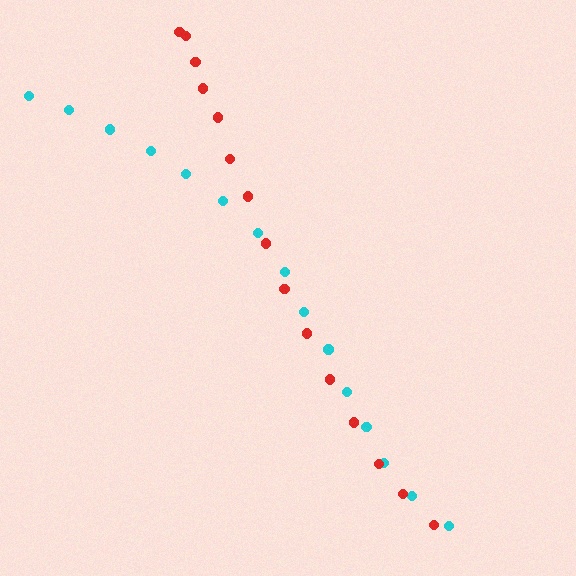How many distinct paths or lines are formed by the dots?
There are 2 distinct paths.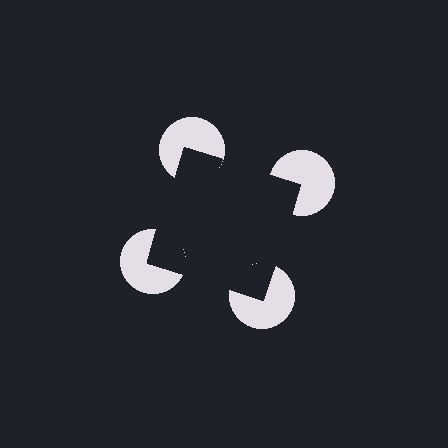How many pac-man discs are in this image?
There are 4 — one at each vertex of the illusory square.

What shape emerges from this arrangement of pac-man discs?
An illusory square — its edges are inferred from the aligned wedge cuts in the pac-man discs, not physically drawn.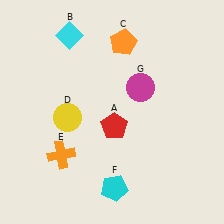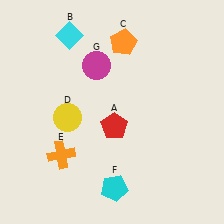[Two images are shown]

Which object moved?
The magenta circle (G) moved left.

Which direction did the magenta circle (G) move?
The magenta circle (G) moved left.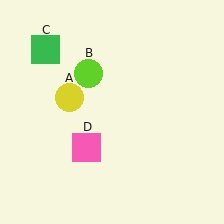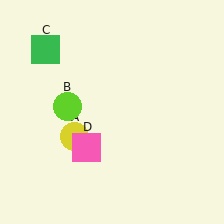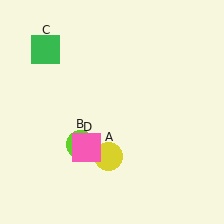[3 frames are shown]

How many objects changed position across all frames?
2 objects changed position: yellow circle (object A), lime circle (object B).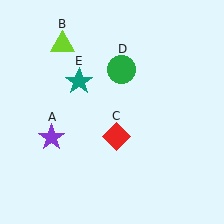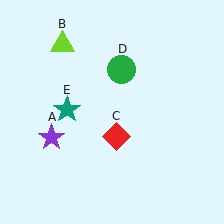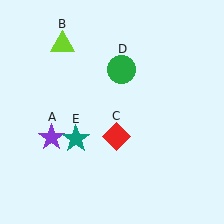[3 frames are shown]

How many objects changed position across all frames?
1 object changed position: teal star (object E).